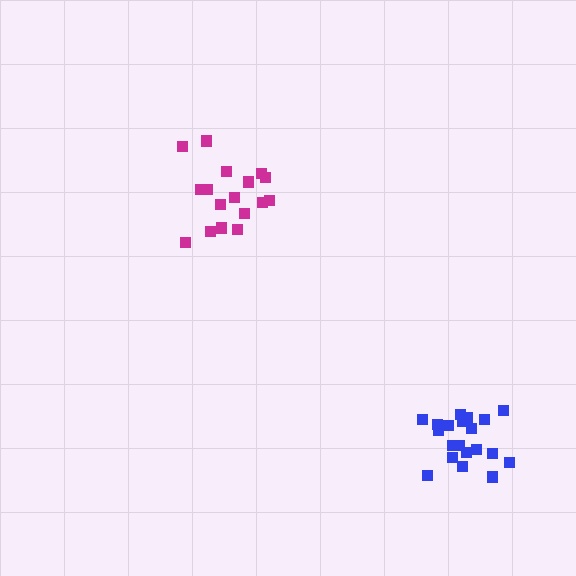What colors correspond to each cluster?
The clusters are colored: magenta, blue.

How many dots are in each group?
Group 1: 17 dots, Group 2: 20 dots (37 total).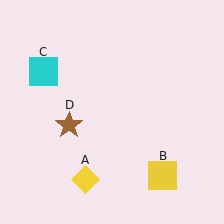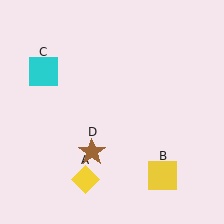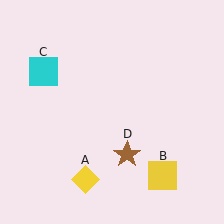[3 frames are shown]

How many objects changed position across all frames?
1 object changed position: brown star (object D).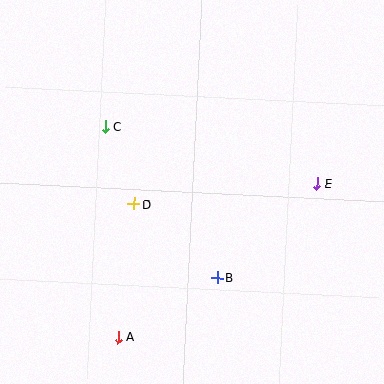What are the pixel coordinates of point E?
Point E is at (317, 184).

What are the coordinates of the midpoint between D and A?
The midpoint between D and A is at (126, 270).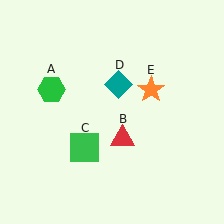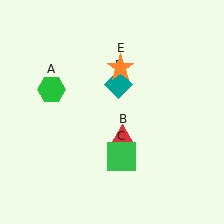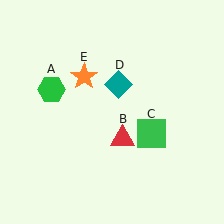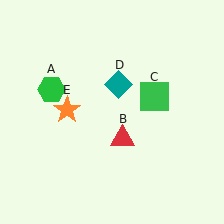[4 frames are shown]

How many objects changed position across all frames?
2 objects changed position: green square (object C), orange star (object E).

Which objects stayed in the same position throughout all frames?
Green hexagon (object A) and red triangle (object B) and teal diamond (object D) remained stationary.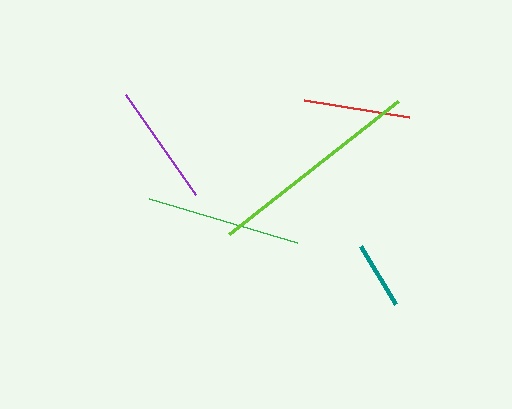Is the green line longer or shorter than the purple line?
The green line is longer than the purple line.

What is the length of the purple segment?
The purple segment is approximately 122 pixels long.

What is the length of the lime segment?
The lime segment is approximately 214 pixels long.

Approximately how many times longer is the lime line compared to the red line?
The lime line is approximately 2.0 times the length of the red line.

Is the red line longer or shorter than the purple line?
The purple line is longer than the red line.